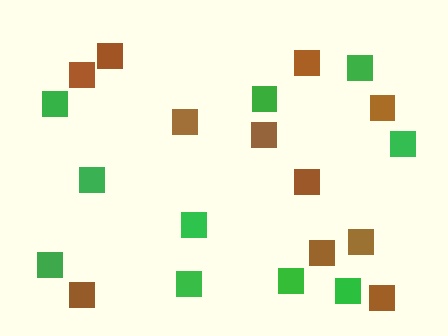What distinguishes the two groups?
There are 2 groups: one group of green squares (10) and one group of brown squares (11).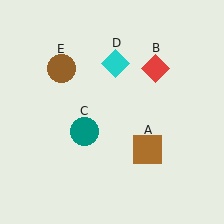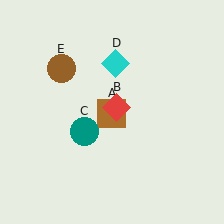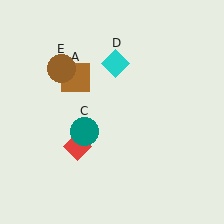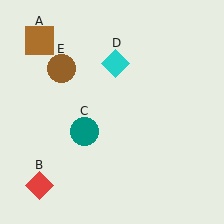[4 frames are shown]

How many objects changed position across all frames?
2 objects changed position: brown square (object A), red diamond (object B).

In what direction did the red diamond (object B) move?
The red diamond (object B) moved down and to the left.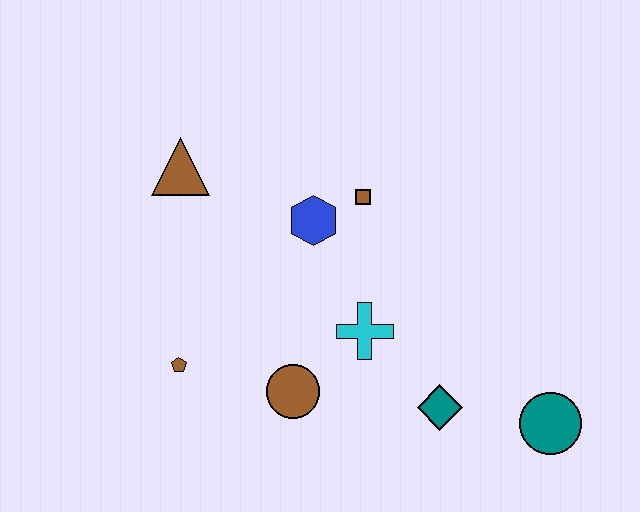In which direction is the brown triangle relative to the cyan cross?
The brown triangle is to the left of the cyan cross.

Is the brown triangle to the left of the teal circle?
Yes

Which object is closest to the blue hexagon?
The brown square is closest to the blue hexagon.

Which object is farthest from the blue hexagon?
The teal circle is farthest from the blue hexagon.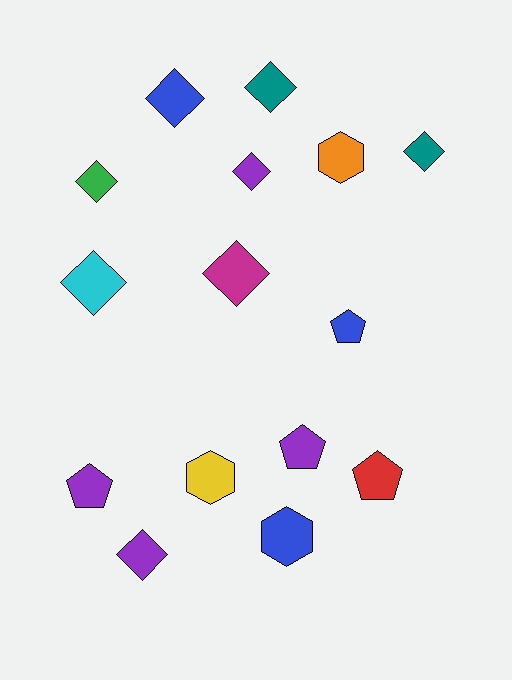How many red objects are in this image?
There is 1 red object.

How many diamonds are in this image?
There are 8 diamonds.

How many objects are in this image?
There are 15 objects.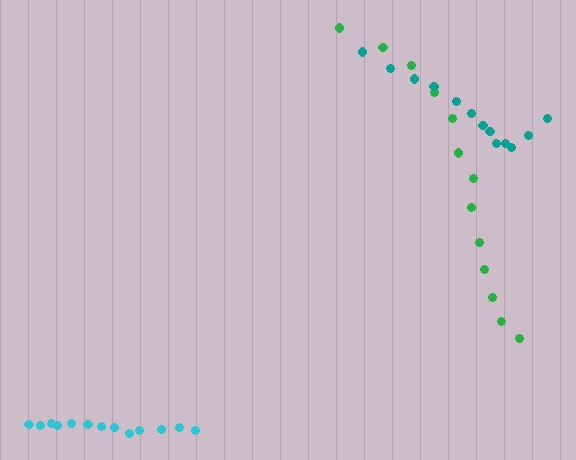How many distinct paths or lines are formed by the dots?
There are 3 distinct paths.